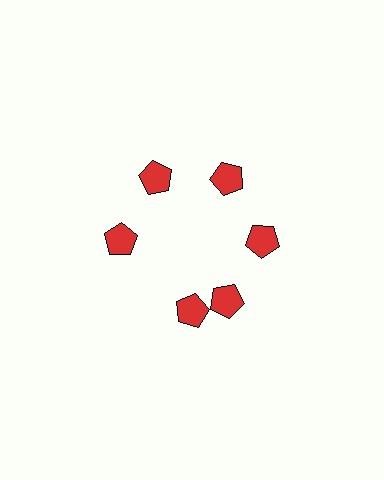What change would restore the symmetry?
The symmetry would be restored by rotating it back into even spacing with its neighbors so that all 6 pentagons sit at equal angles and equal distance from the center.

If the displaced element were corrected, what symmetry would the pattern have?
It would have 6-fold rotational symmetry — the pattern would map onto itself every 60 degrees.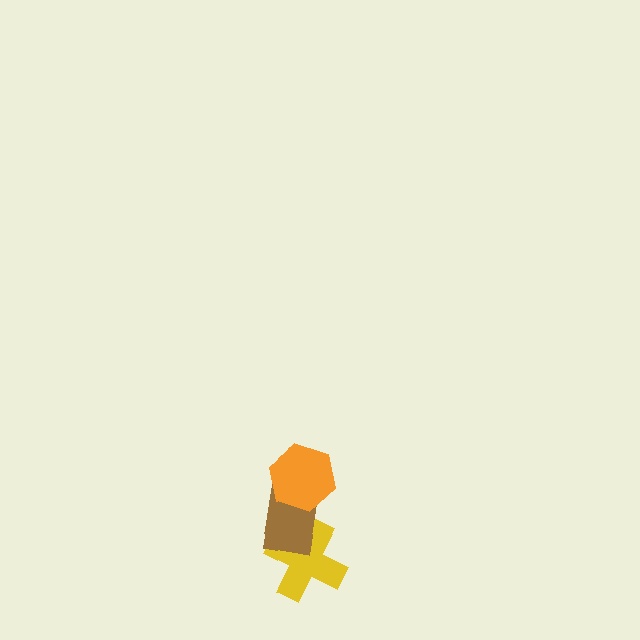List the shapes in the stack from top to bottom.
From top to bottom: the orange hexagon, the brown rectangle, the yellow cross.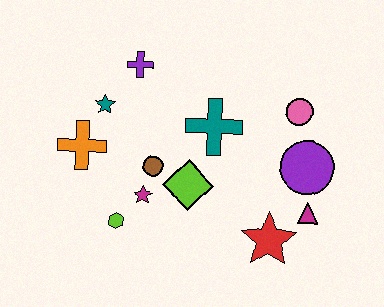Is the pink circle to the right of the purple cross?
Yes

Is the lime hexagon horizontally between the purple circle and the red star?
No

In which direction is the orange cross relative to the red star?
The orange cross is to the left of the red star.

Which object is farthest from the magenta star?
The pink circle is farthest from the magenta star.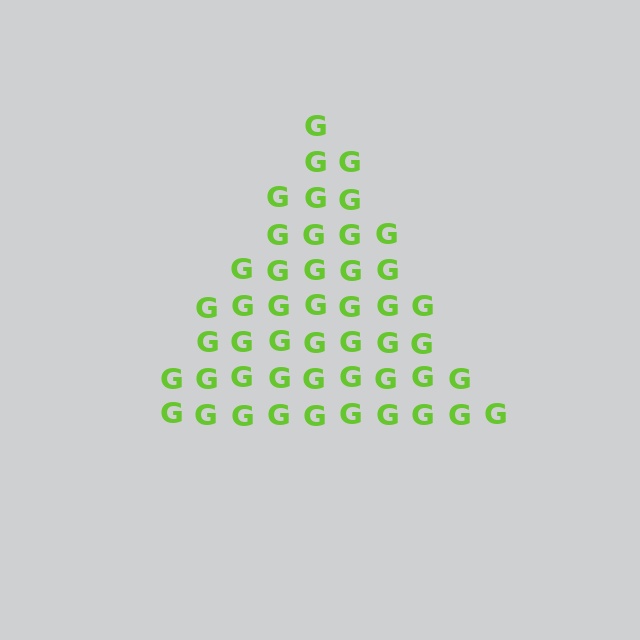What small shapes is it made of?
It is made of small letter G's.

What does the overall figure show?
The overall figure shows a triangle.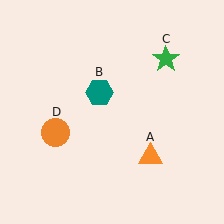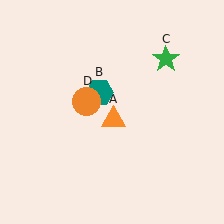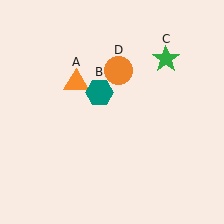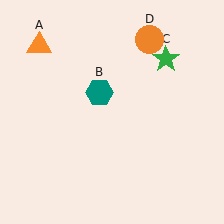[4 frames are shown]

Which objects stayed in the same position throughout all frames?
Teal hexagon (object B) and green star (object C) remained stationary.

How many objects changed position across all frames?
2 objects changed position: orange triangle (object A), orange circle (object D).